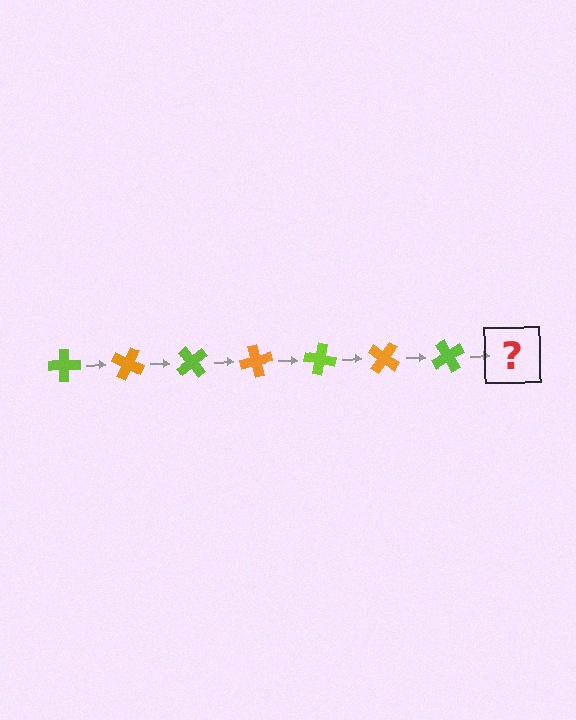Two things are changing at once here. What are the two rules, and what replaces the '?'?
The two rules are that it rotates 25 degrees each step and the color cycles through lime and orange. The '?' should be an orange cross, rotated 175 degrees from the start.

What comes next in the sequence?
The next element should be an orange cross, rotated 175 degrees from the start.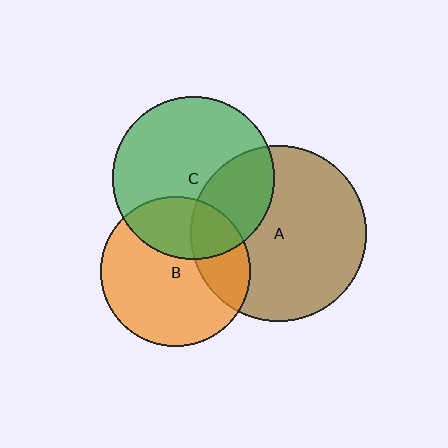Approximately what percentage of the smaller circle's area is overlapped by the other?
Approximately 25%.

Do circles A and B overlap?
Yes.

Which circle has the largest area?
Circle A (brown).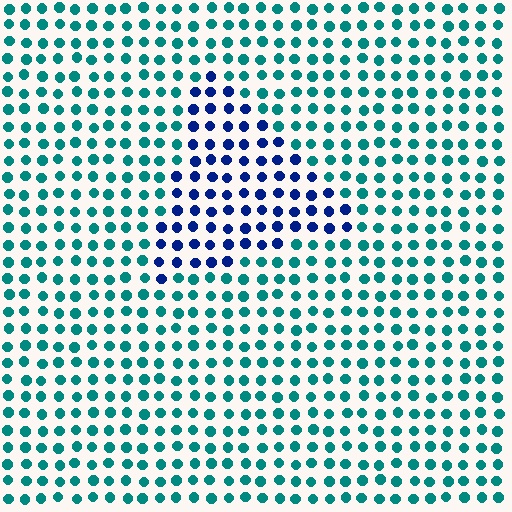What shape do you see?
I see a triangle.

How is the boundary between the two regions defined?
The boundary is defined purely by a slight shift in hue (about 52 degrees). Spacing, size, and orientation are identical on both sides.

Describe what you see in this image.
The image is filled with small teal elements in a uniform arrangement. A triangle-shaped region is visible where the elements are tinted to a slightly different hue, forming a subtle color boundary.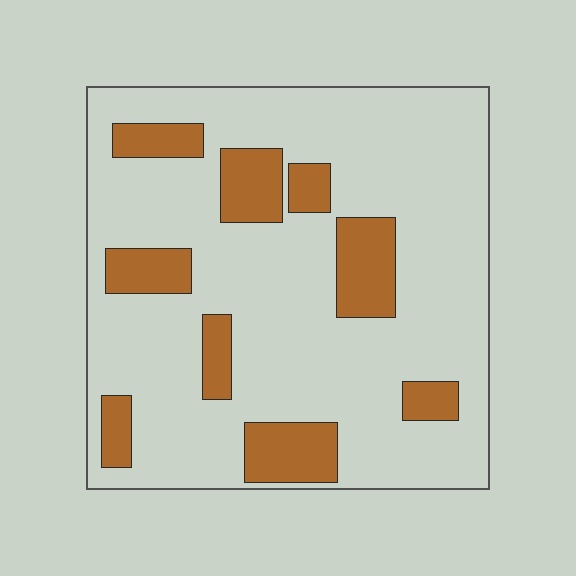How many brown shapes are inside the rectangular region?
9.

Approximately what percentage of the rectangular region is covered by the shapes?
Approximately 20%.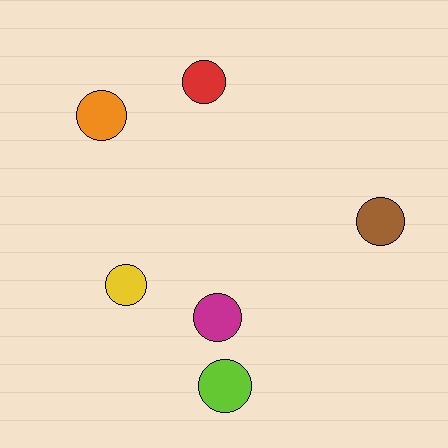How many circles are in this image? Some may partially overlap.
There are 6 circles.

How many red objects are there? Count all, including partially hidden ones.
There is 1 red object.